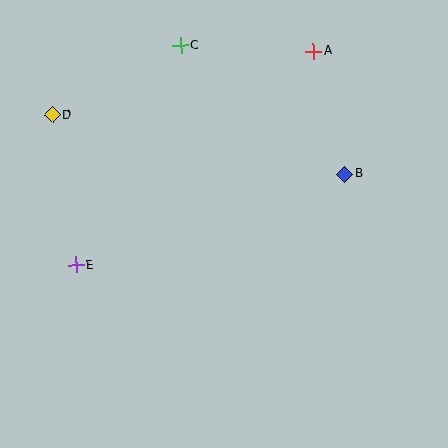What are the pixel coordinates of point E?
Point E is at (76, 265).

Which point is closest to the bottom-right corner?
Point B is closest to the bottom-right corner.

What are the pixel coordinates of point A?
Point A is at (313, 51).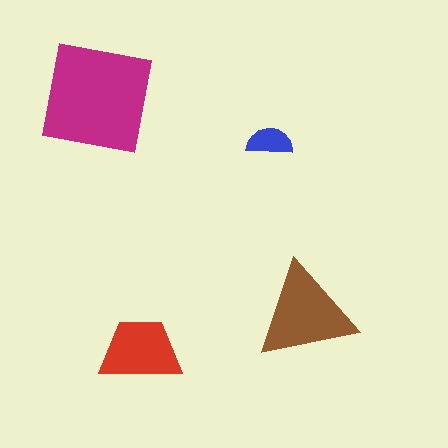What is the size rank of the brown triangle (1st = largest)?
2nd.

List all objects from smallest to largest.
The blue semicircle, the red trapezoid, the brown triangle, the magenta square.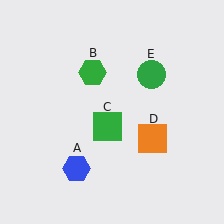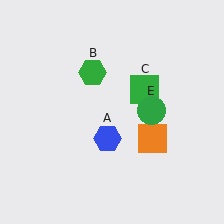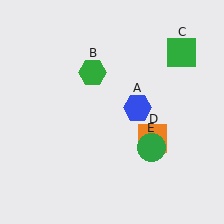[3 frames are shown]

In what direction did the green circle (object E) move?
The green circle (object E) moved down.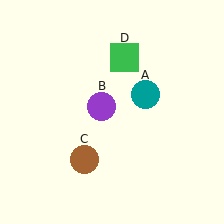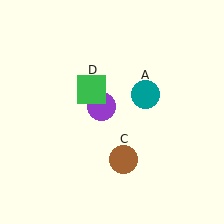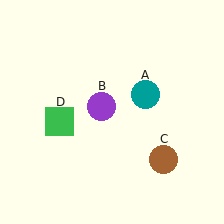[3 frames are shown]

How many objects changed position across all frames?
2 objects changed position: brown circle (object C), green square (object D).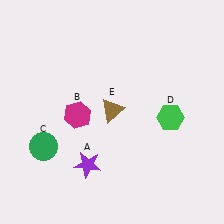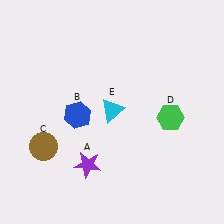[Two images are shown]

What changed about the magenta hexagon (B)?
In Image 1, B is magenta. In Image 2, it changed to blue.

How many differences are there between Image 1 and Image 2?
There are 3 differences between the two images.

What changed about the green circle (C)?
In Image 1, C is green. In Image 2, it changed to brown.